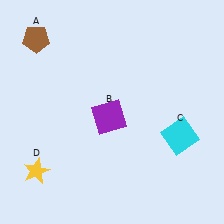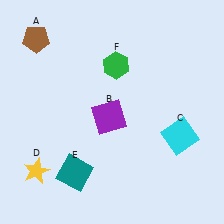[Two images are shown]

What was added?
A teal square (E), a green hexagon (F) were added in Image 2.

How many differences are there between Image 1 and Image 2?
There are 2 differences between the two images.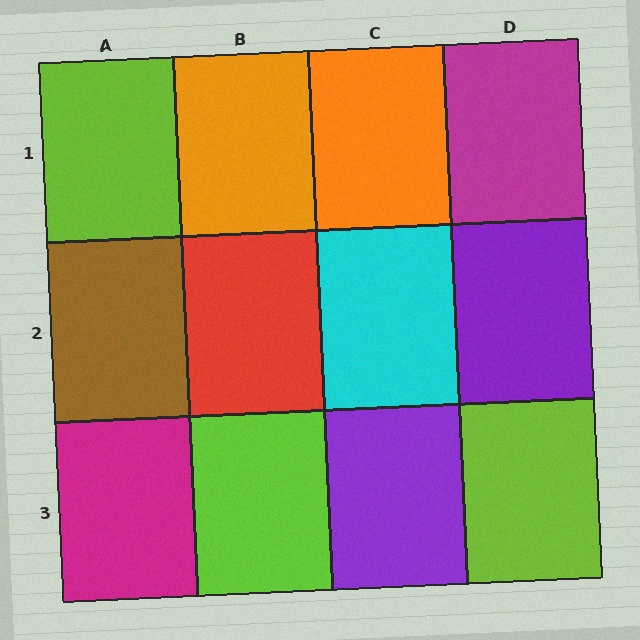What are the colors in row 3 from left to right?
Magenta, lime, purple, lime.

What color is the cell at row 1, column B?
Orange.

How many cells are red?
1 cell is red.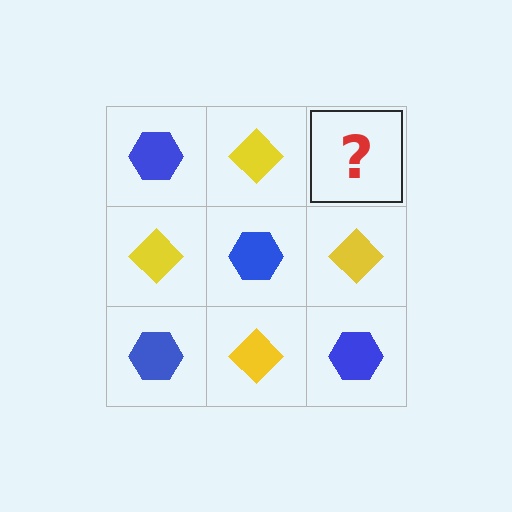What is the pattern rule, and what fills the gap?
The rule is that it alternates blue hexagon and yellow diamond in a checkerboard pattern. The gap should be filled with a blue hexagon.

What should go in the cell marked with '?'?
The missing cell should contain a blue hexagon.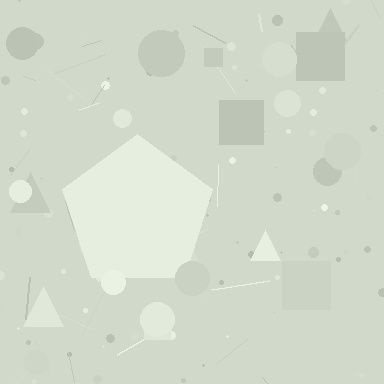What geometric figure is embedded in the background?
A pentagon is embedded in the background.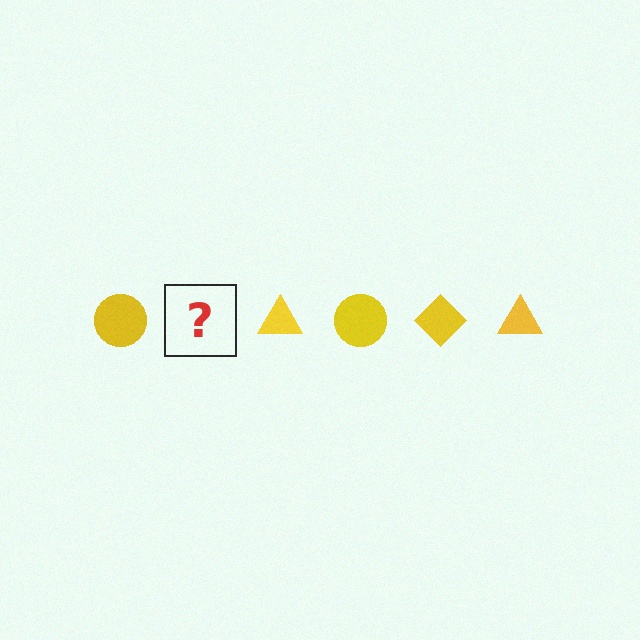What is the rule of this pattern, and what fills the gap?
The rule is that the pattern cycles through circle, diamond, triangle shapes in yellow. The gap should be filled with a yellow diamond.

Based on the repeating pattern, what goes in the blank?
The blank should be a yellow diamond.